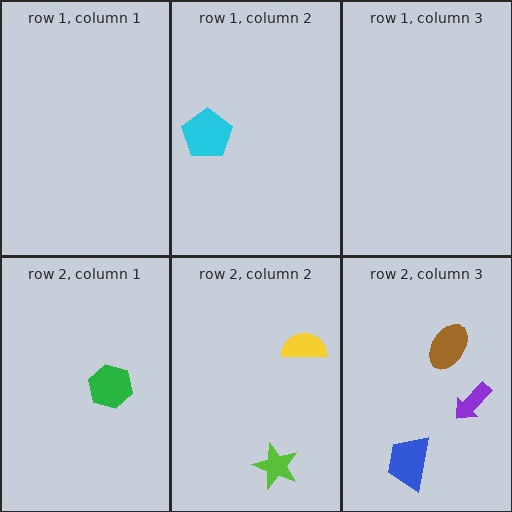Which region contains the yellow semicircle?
The row 2, column 2 region.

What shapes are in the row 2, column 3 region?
The brown ellipse, the purple arrow, the blue trapezoid.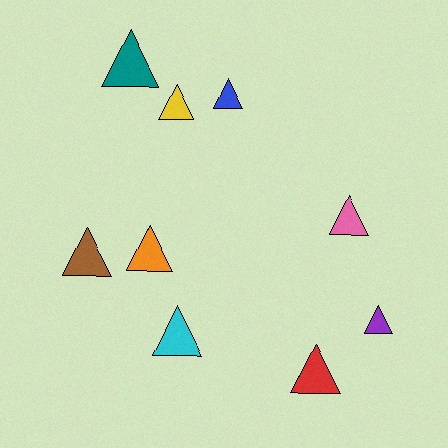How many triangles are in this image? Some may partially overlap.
There are 9 triangles.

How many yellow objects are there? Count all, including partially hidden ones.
There is 1 yellow object.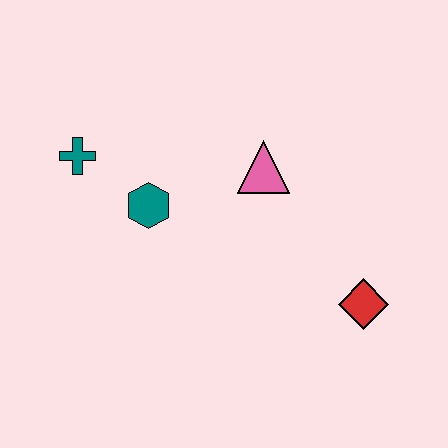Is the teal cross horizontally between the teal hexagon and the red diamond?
No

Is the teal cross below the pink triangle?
No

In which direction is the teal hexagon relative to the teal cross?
The teal hexagon is to the right of the teal cross.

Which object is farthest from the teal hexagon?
The red diamond is farthest from the teal hexagon.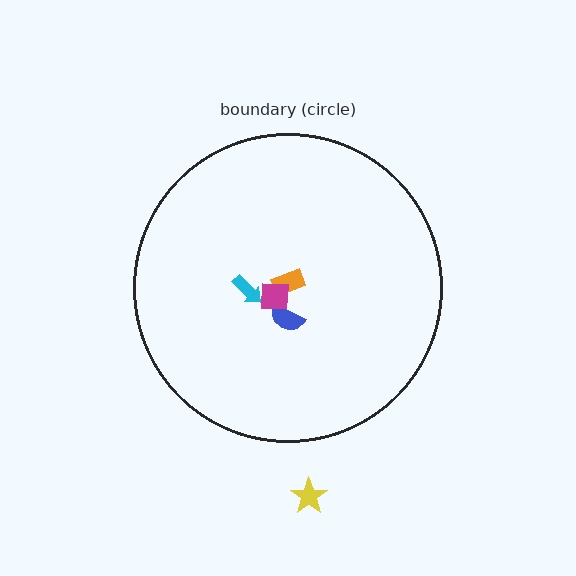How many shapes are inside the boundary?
4 inside, 1 outside.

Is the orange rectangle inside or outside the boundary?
Inside.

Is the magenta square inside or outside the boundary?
Inside.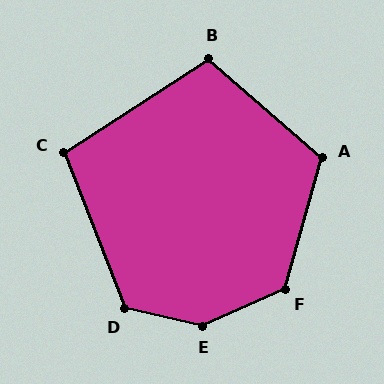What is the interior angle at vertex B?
Approximately 106 degrees (obtuse).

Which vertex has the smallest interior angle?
C, at approximately 102 degrees.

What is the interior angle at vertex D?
Approximately 124 degrees (obtuse).